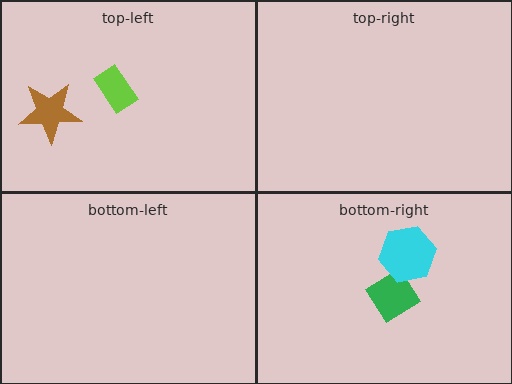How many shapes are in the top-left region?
2.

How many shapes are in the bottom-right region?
2.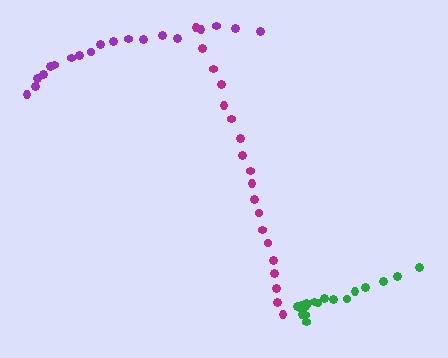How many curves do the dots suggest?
There are 3 distinct paths.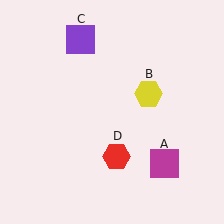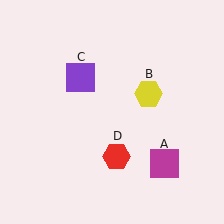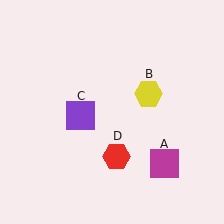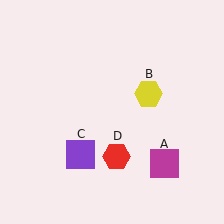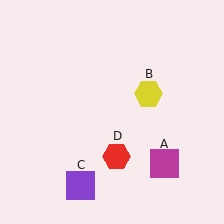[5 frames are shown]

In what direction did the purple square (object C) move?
The purple square (object C) moved down.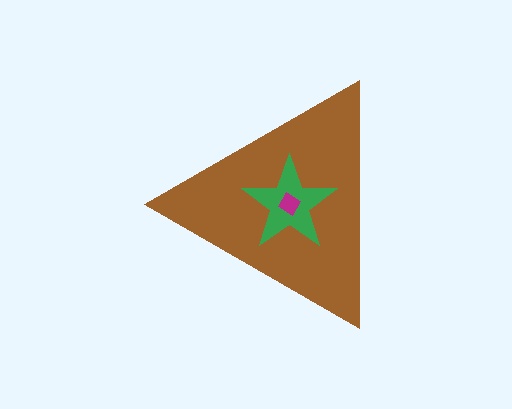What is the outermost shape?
The brown triangle.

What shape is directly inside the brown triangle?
The green star.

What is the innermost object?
The magenta diamond.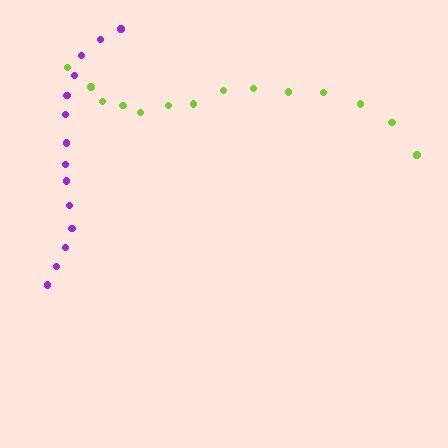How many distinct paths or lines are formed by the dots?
There are 2 distinct paths.